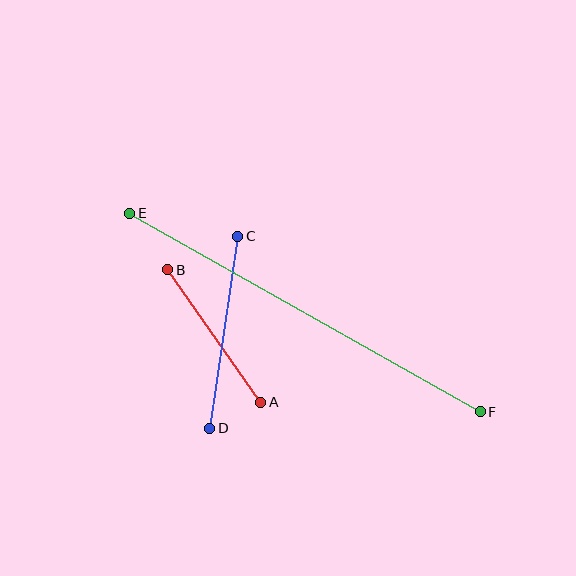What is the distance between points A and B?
The distance is approximately 162 pixels.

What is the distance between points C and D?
The distance is approximately 194 pixels.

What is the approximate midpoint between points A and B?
The midpoint is at approximately (214, 336) pixels.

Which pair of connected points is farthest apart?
Points E and F are farthest apart.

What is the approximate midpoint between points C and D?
The midpoint is at approximately (224, 332) pixels.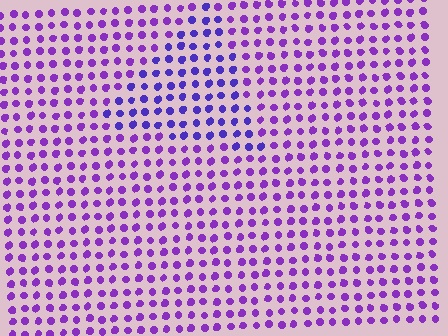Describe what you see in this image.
The image is filled with small purple elements in a uniform arrangement. A triangle-shaped region is visible where the elements are tinted to a slightly different hue, forming a subtle color boundary.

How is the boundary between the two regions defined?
The boundary is defined purely by a slight shift in hue (about 27 degrees). Spacing, size, and orientation are identical on both sides.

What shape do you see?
I see a triangle.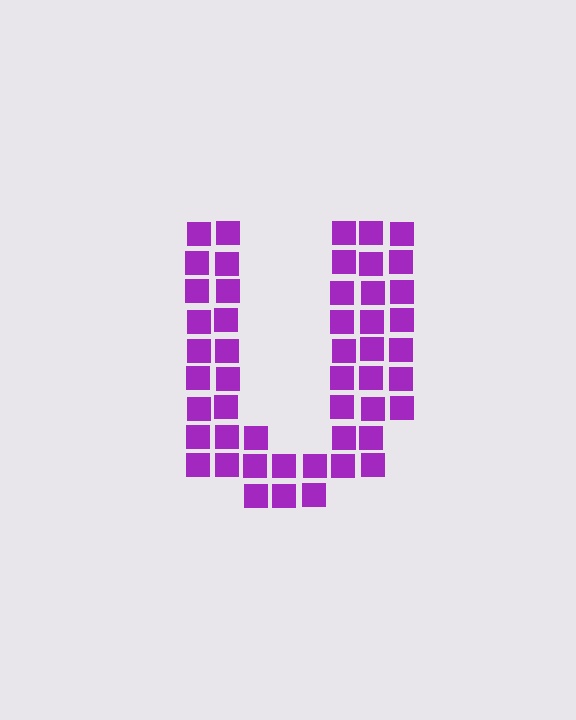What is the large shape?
The large shape is the letter U.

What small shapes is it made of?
It is made of small squares.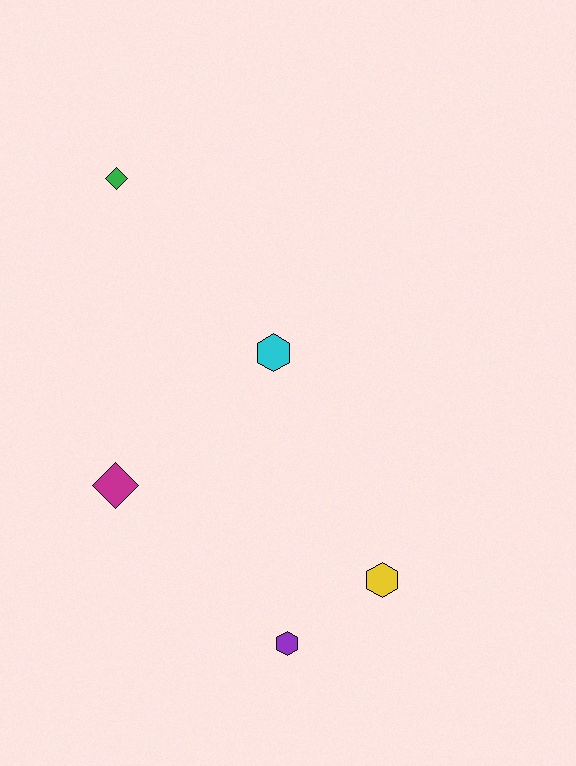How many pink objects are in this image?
There are no pink objects.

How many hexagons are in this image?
There are 3 hexagons.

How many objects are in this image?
There are 5 objects.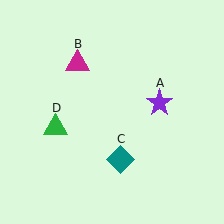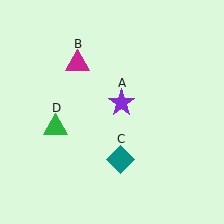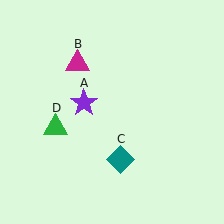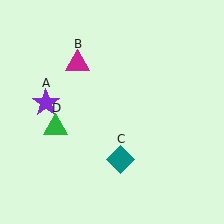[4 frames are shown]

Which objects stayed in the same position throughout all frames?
Magenta triangle (object B) and teal diamond (object C) and green triangle (object D) remained stationary.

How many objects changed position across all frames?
1 object changed position: purple star (object A).